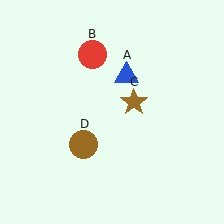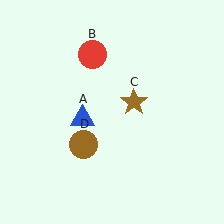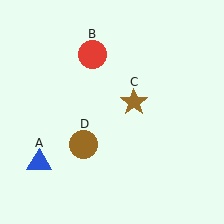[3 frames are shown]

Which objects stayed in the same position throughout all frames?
Red circle (object B) and brown star (object C) and brown circle (object D) remained stationary.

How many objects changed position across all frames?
1 object changed position: blue triangle (object A).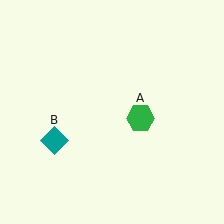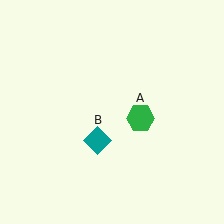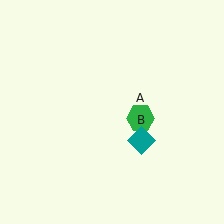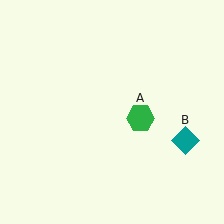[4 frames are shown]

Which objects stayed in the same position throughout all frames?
Green hexagon (object A) remained stationary.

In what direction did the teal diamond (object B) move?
The teal diamond (object B) moved right.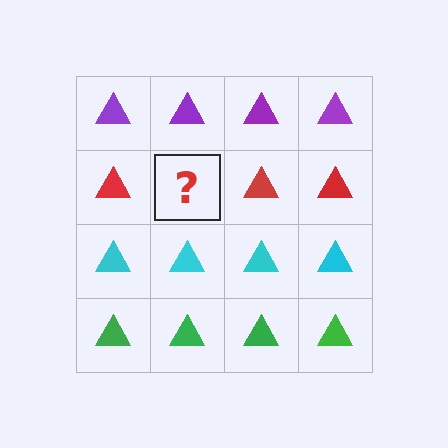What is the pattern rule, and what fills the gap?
The rule is that each row has a consistent color. The gap should be filled with a red triangle.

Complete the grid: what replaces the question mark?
The question mark should be replaced with a red triangle.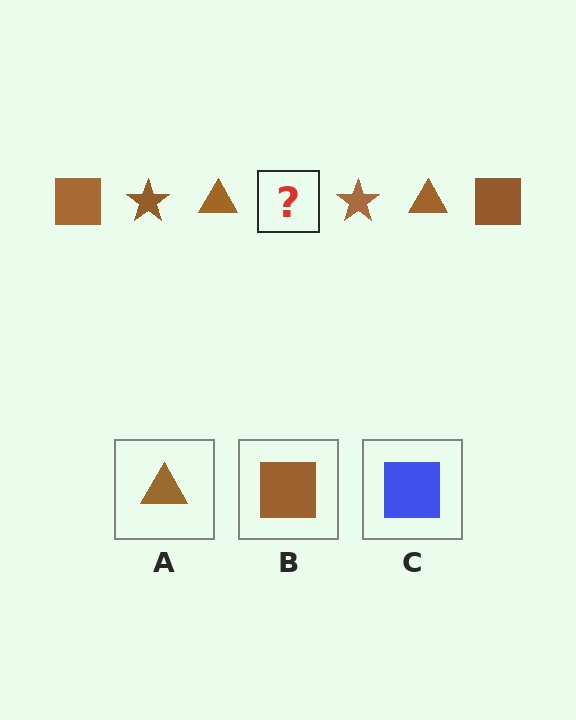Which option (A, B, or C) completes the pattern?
B.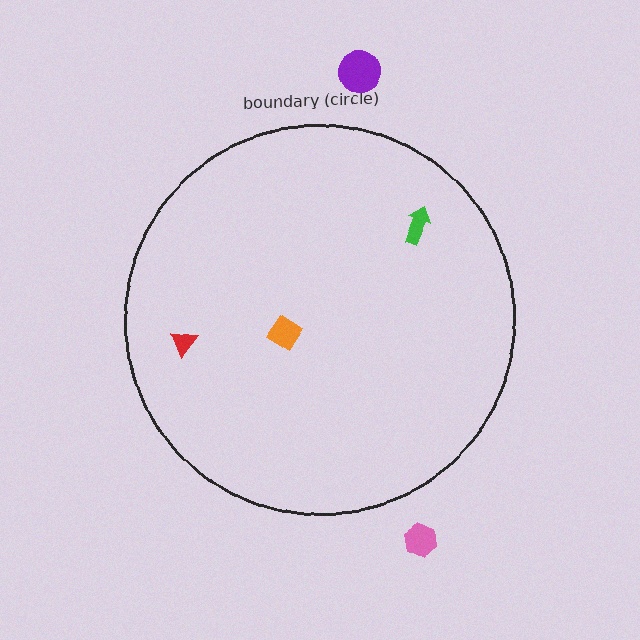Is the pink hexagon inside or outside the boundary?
Outside.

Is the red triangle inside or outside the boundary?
Inside.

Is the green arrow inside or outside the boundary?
Inside.